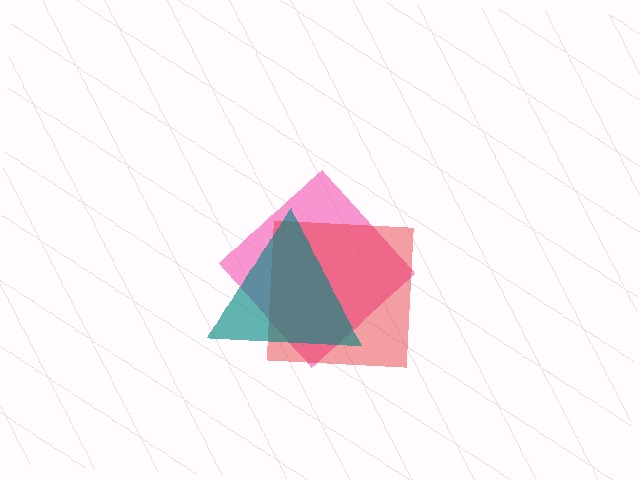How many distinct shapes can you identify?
There are 3 distinct shapes: a pink diamond, a red square, a teal triangle.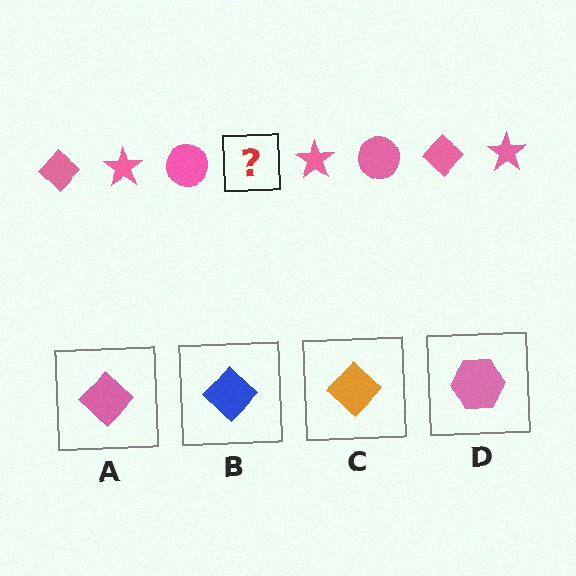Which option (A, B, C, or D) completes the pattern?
A.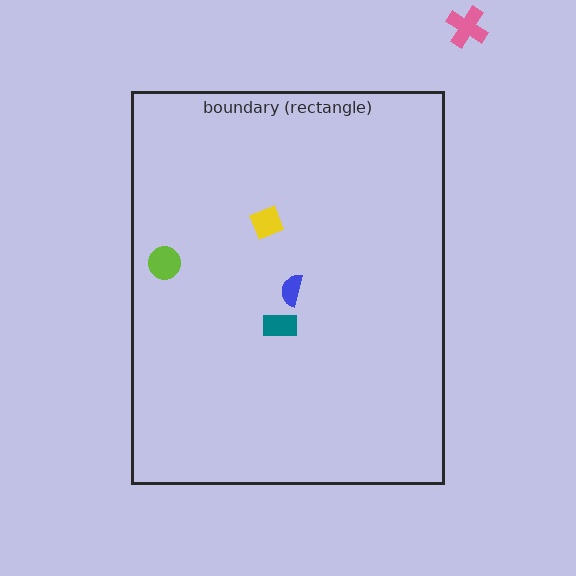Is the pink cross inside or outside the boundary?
Outside.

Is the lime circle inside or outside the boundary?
Inside.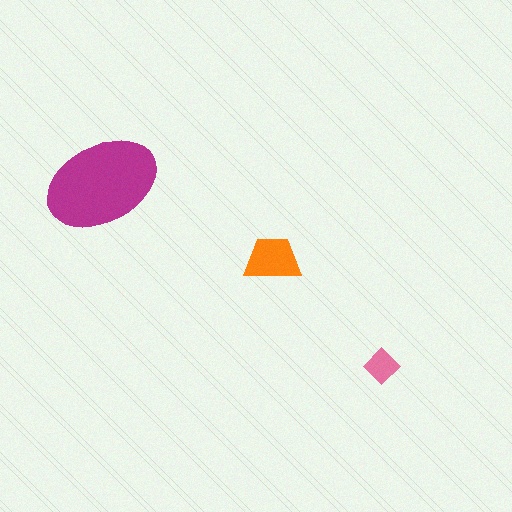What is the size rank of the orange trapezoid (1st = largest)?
2nd.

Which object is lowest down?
The pink diamond is bottommost.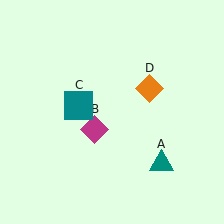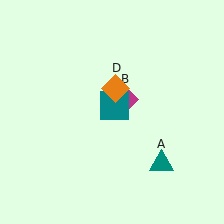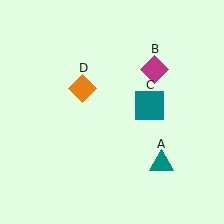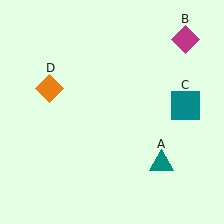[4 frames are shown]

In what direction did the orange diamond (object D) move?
The orange diamond (object D) moved left.